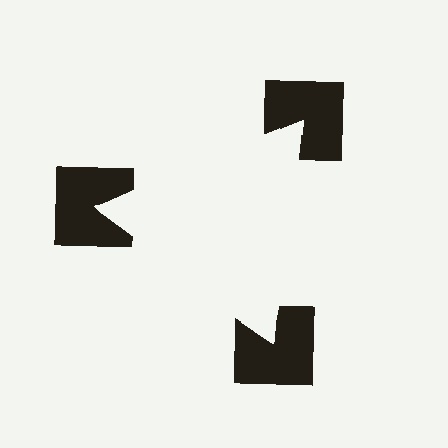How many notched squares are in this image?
There are 3 — one at each vertex of the illusory triangle.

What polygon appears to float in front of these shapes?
An illusory triangle — its edges are inferred from the aligned wedge cuts in the notched squares, not physically drawn.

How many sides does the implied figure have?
3 sides.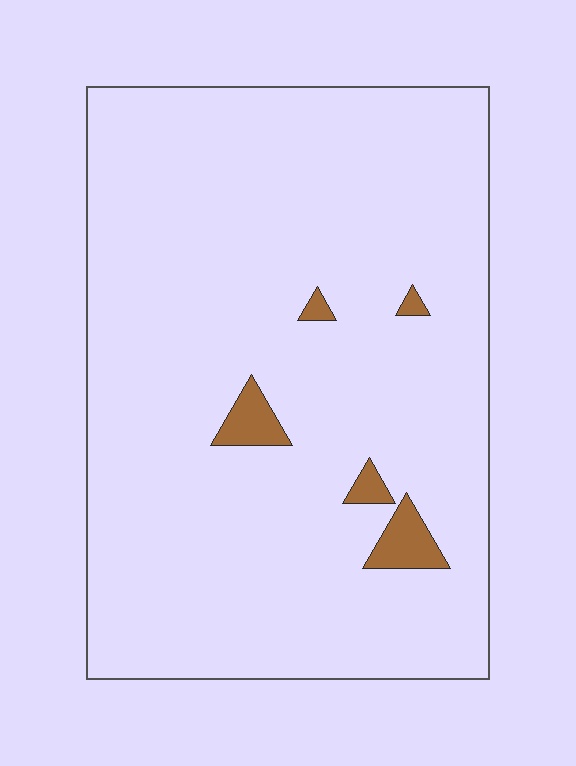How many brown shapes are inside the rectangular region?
5.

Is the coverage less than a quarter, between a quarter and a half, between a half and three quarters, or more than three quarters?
Less than a quarter.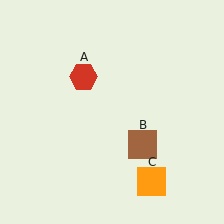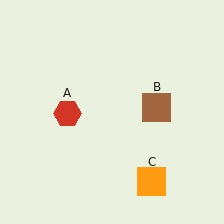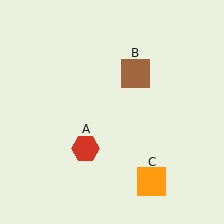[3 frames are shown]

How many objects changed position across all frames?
2 objects changed position: red hexagon (object A), brown square (object B).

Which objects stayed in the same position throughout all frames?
Orange square (object C) remained stationary.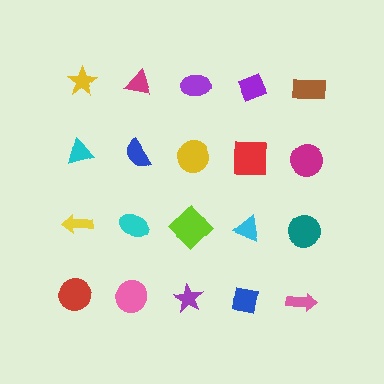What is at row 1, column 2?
A magenta triangle.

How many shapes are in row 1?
5 shapes.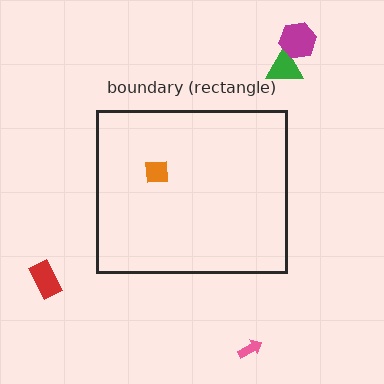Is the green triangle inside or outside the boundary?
Outside.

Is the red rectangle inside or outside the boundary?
Outside.